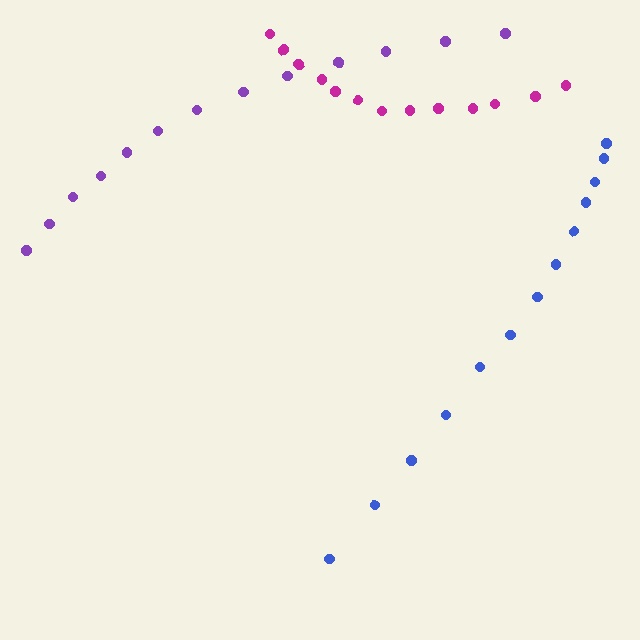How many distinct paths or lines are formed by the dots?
There are 3 distinct paths.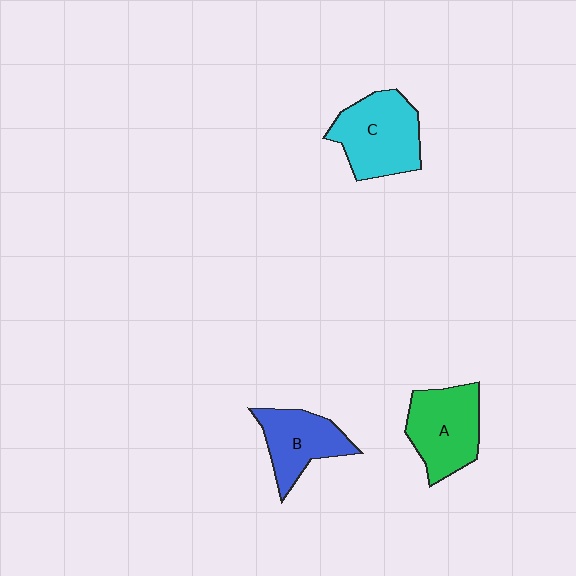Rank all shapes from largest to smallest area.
From largest to smallest: C (cyan), A (green), B (blue).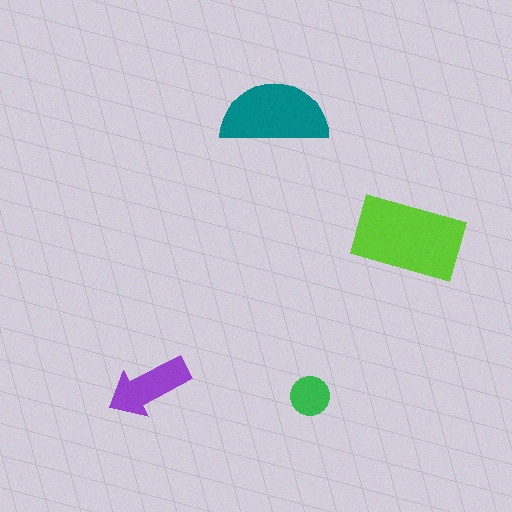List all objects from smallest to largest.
The green circle, the purple arrow, the teal semicircle, the lime rectangle.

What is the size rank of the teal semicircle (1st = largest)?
2nd.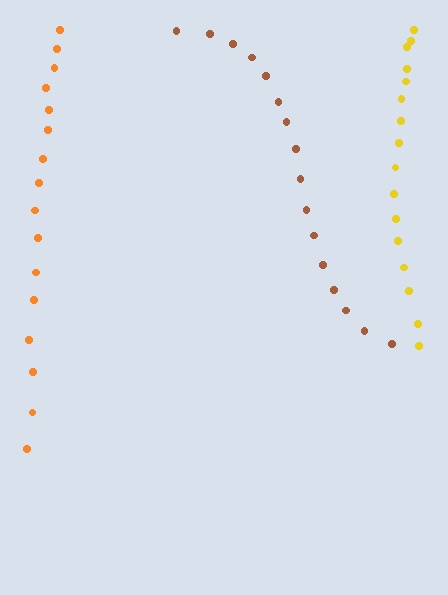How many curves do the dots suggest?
There are 3 distinct paths.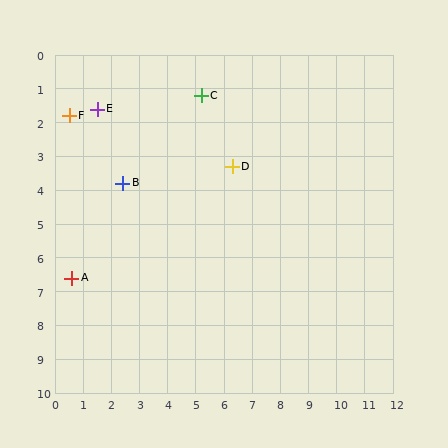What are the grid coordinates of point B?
Point B is at approximately (2.4, 3.8).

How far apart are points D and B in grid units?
Points D and B are about 3.9 grid units apart.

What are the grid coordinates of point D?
Point D is at approximately (6.3, 3.3).